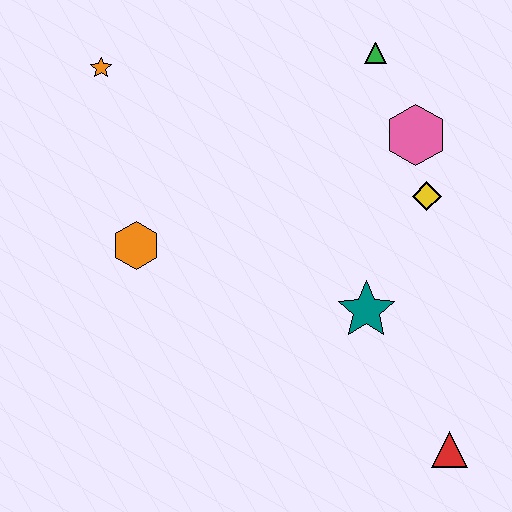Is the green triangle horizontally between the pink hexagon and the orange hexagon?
Yes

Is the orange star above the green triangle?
No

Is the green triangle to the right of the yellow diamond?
No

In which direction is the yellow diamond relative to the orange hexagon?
The yellow diamond is to the right of the orange hexagon.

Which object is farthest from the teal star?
The orange star is farthest from the teal star.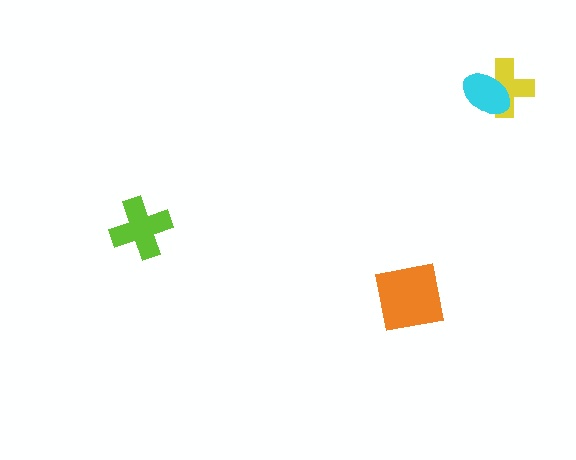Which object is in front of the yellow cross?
The cyan ellipse is in front of the yellow cross.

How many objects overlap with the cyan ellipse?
1 object overlaps with the cyan ellipse.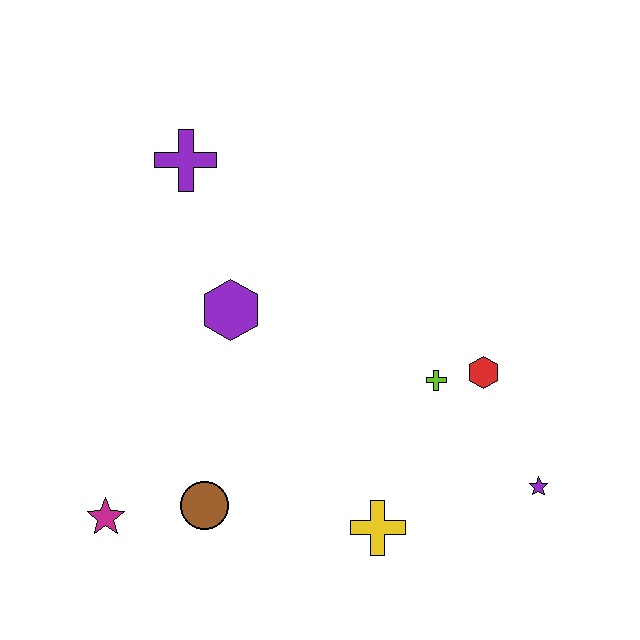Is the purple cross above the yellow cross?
Yes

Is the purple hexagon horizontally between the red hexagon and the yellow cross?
No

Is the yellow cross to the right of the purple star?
No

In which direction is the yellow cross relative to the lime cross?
The yellow cross is below the lime cross.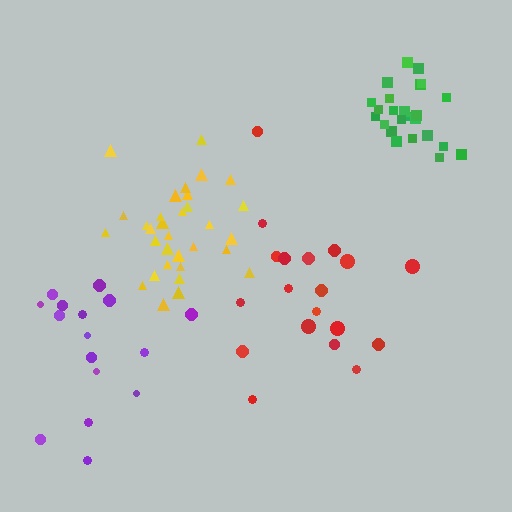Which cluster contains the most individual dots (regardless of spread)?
Yellow (32).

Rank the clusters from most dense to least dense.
green, yellow, red, purple.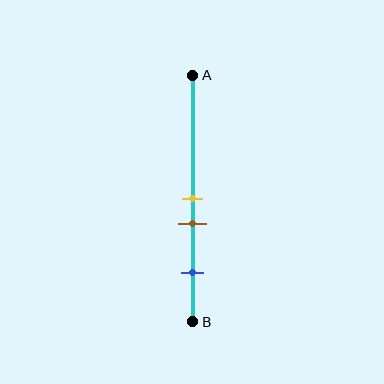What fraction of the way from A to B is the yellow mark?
The yellow mark is approximately 50% (0.5) of the way from A to B.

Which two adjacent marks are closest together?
The yellow and brown marks are the closest adjacent pair.